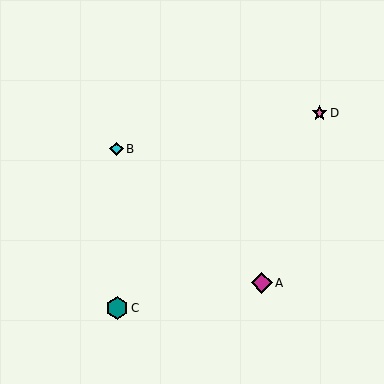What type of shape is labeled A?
Shape A is a magenta diamond.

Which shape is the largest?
The teal hexagon (labeled C) is the largest.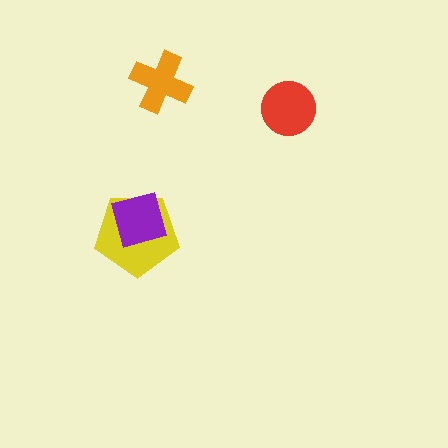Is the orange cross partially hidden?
No, no other shape covers it.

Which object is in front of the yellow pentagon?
The purple diamond is in front of the yellow pentagon.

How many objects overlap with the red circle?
0 objects overlap with the red circle.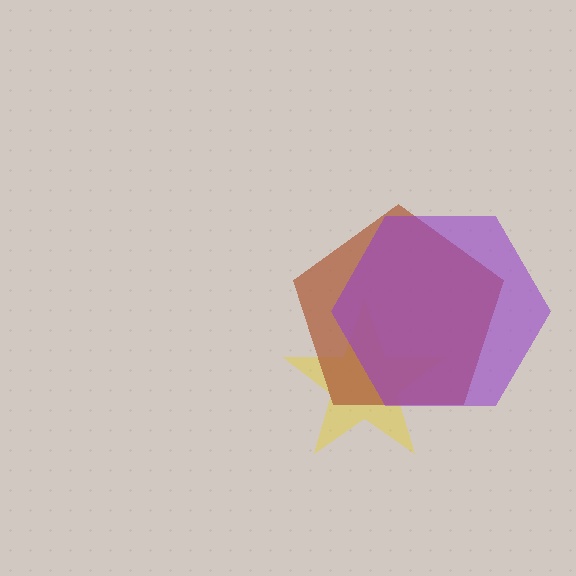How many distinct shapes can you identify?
There are 3 distinct shapes: a yellow star, a brown pentagon, a purple hexagon.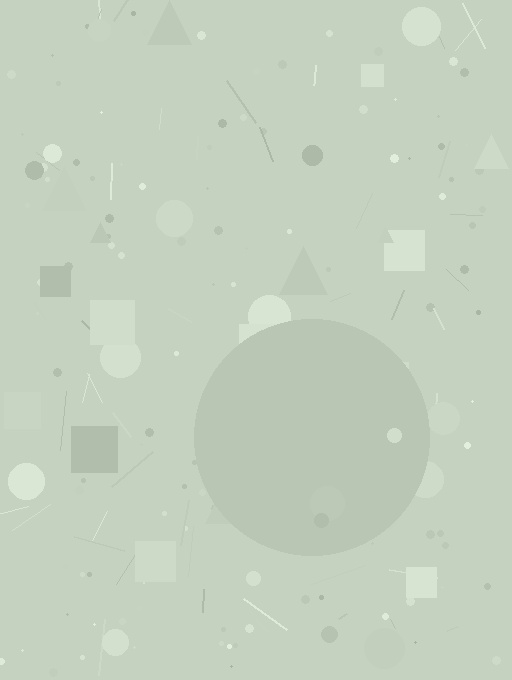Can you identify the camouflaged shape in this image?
The camouflaged shape is a circle.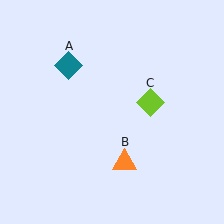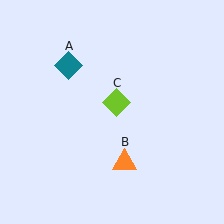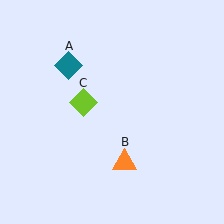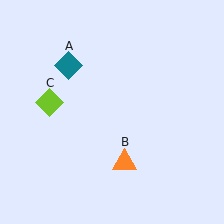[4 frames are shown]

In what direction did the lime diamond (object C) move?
The lime diamond (object C) moved left.